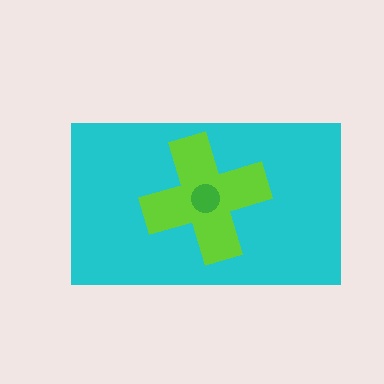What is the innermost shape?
The green circle.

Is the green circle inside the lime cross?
Yes.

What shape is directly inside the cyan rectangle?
The lime cross.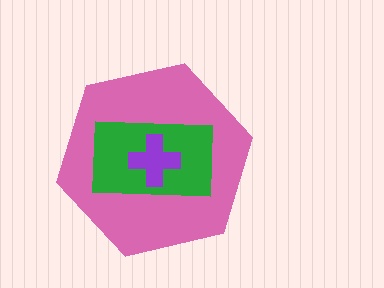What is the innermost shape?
The purple cross.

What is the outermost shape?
The pink hexagon.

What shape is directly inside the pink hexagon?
The green rectangle.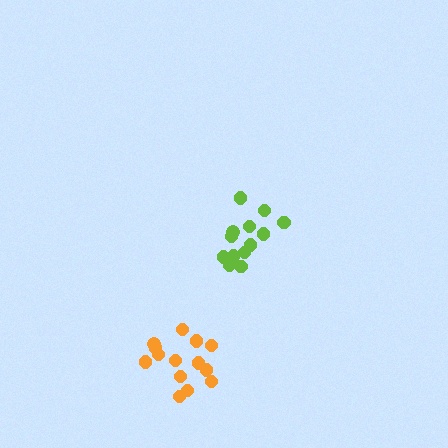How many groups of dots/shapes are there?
There are 2 groups.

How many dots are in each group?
Group 1: 13 dots, Group 2: 14 dots (27 total).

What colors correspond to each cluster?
The clusters are colored: lime, orange.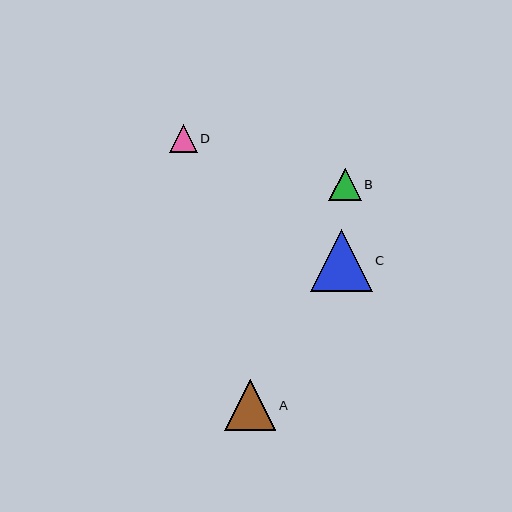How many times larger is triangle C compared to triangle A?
Triangle C is approximately 1.2 times the size of triangle A.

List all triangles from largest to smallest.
From largest to smallest: C, A, B, D.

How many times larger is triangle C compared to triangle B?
Triangle C is approximately 1.9 times the size of triangle B.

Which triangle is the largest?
Triangle C is the largest with a size of approximately 61 pixels.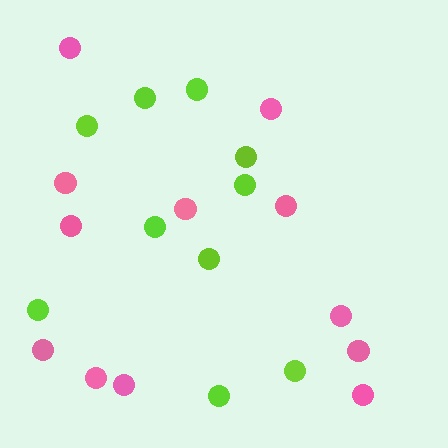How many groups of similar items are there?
There are 2 groups: one group of pink circles (12) and one group of lime circles (10).